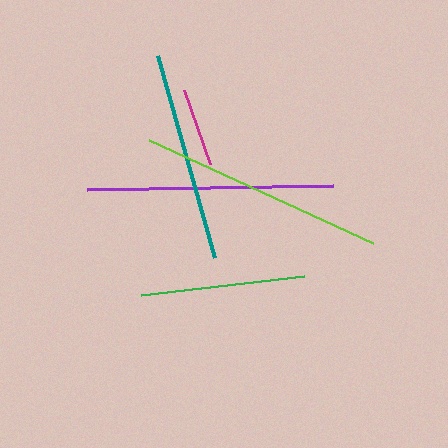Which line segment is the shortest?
The magenta line is the shortest at approximately 78 pixels.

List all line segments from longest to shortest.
From longest to shortest: purple, lime, teal, green, magenta.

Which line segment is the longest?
The purple line is the longest at approximately 246 pixels.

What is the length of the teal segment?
The teal segment is approximately 210 pixels long.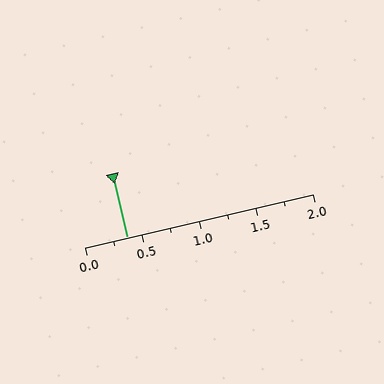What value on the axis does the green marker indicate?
The marker indicates approximately 0.38.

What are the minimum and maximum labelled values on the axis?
The axis runs from 0.0 to 2.0.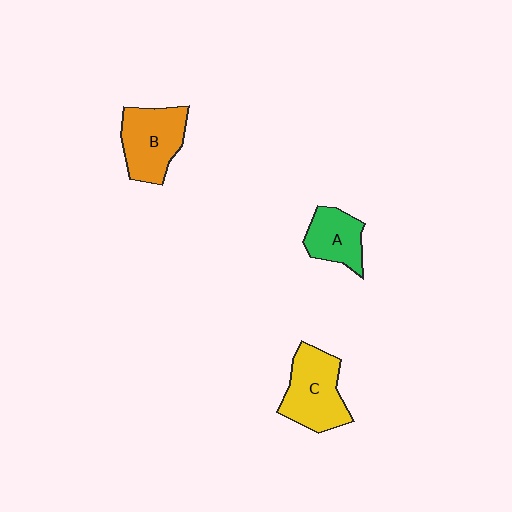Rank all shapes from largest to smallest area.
From largest to smallest: C (yellow), B (orange), A (green).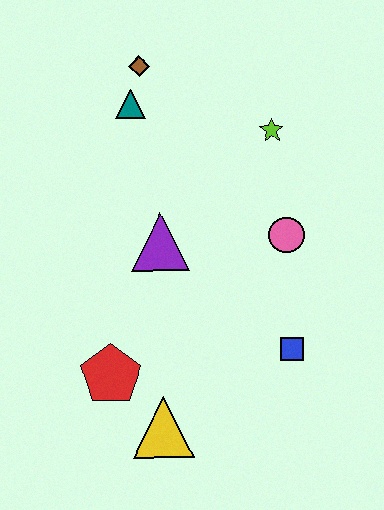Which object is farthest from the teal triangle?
The yellow triangle is farthest from the teal triangle.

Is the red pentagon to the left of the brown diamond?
Yes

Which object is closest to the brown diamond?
The teal triangle is closest to the brown diamond.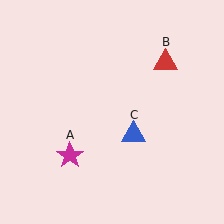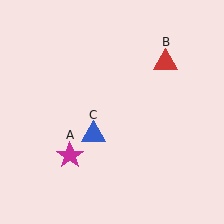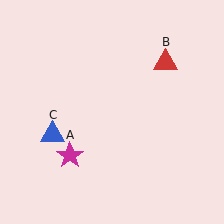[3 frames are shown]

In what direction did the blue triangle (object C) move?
The blue triangle (object C) moved left.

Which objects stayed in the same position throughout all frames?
Magenta star (object A) and red triangle (object B) remained stationary.